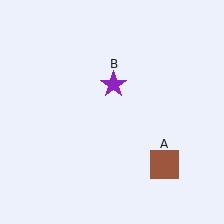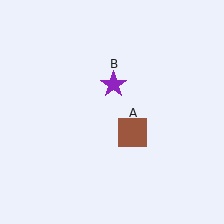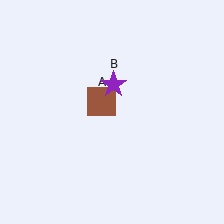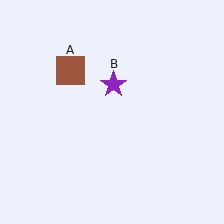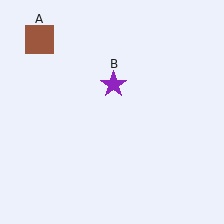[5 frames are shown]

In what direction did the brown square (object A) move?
The brown square (object A) moved up and to the left.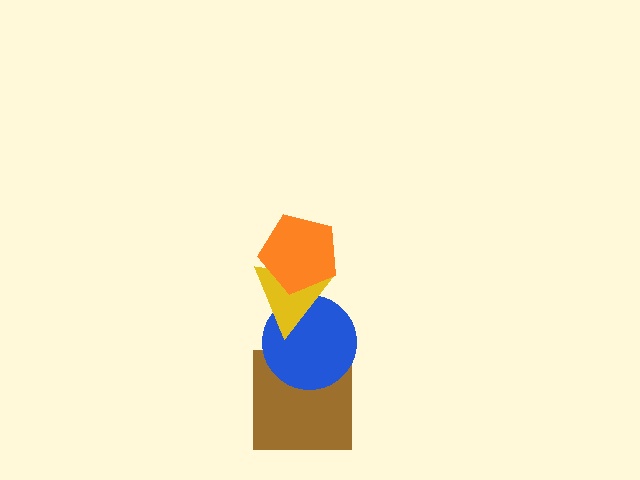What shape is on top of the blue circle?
The yellow triangle is on top of the blue circle.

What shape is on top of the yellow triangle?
The orange pentagon is on top of the yellow triangle.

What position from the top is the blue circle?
The blue circle is 3rd from the top.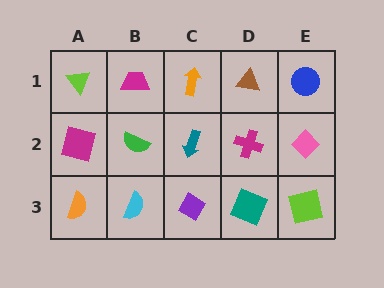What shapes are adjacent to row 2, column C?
An orange arrow (row 1, column C), a purple diamond (row 3, column C), a green semicircle (row 2, column B), a magenta cross (row 2, column D).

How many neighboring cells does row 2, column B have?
4.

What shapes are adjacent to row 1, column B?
A green semicircle (row 2, column B), a lime triangle (row 1, column A), an orange arrow (row 1, column C).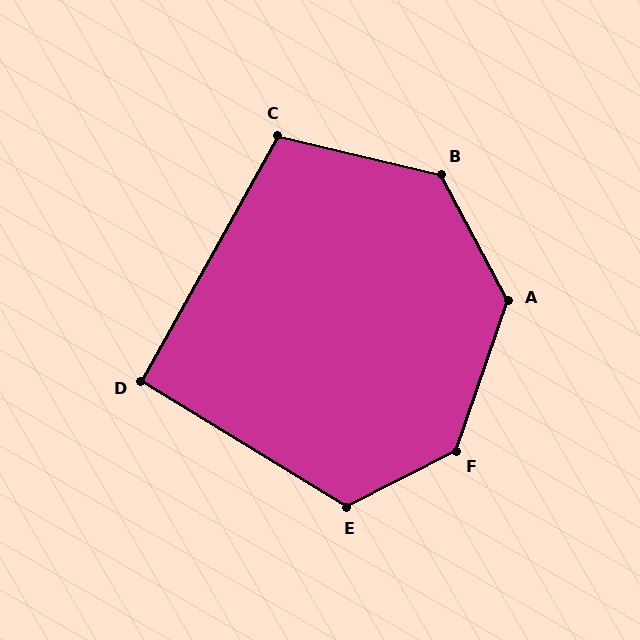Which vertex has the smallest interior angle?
D, at approximately 92 degrees.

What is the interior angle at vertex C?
Approximately 106 degrees (obtuse).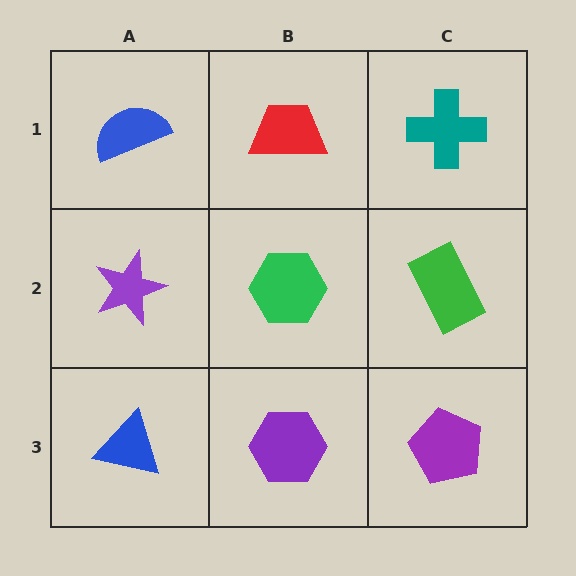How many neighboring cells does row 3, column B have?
3.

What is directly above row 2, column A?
A blue semicircle.